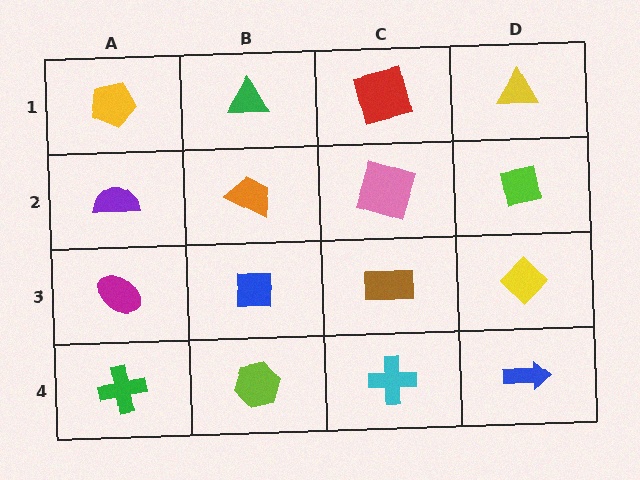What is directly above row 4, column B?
A blue square.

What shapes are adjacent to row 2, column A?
A yellow pentagon (row 1, column A), a magenta ellipse (row 3, column A), an orange trapezoid (row 2, column B).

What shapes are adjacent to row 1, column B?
An orange trapezoid (row 2, column B), a yellow pentagon (row 1, column A), a red square (row 1, column C).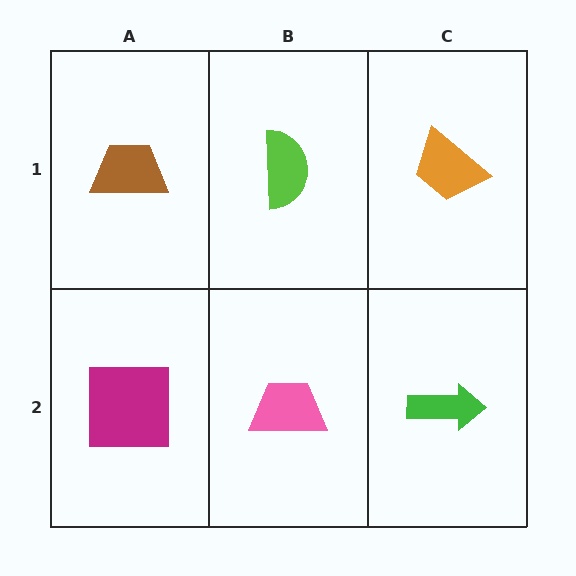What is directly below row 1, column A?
A magenta square.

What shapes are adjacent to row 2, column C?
An orange trapezoid (row 1, column C), a pink trapezoid (row 2, column B).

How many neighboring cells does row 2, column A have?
2.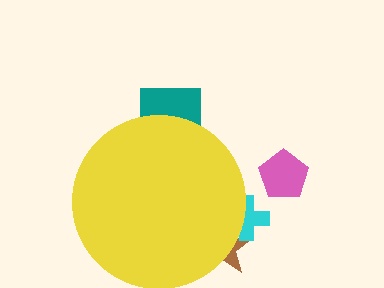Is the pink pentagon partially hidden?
No, the pink pentagon is fully visible.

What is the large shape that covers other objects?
A yellow circle.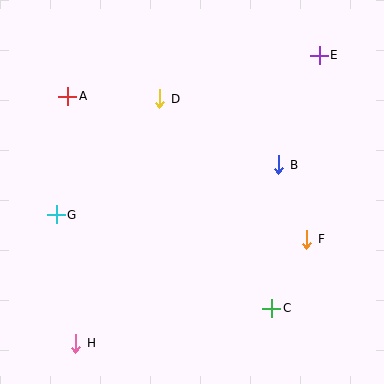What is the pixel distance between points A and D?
The distance between A and D is 92 pixels.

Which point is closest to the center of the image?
Point B at (279, 165) is closest to the center.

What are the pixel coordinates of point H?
Point H is at (76, 343).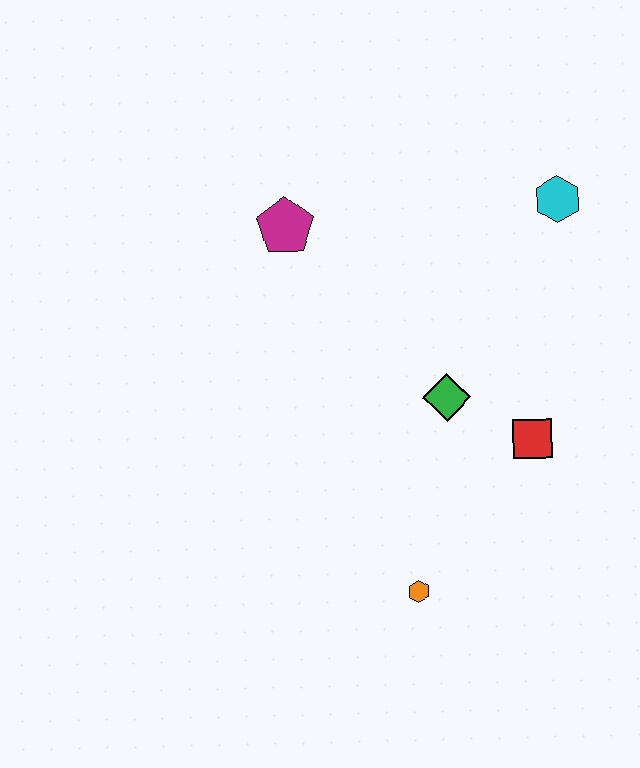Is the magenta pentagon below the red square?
No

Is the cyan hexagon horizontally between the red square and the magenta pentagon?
No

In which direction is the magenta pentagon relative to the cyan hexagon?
The magenta pentagon is to the left of the cyan hexagon.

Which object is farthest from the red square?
The magenta pentagon is farthest from the red square.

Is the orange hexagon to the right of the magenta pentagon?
Yes